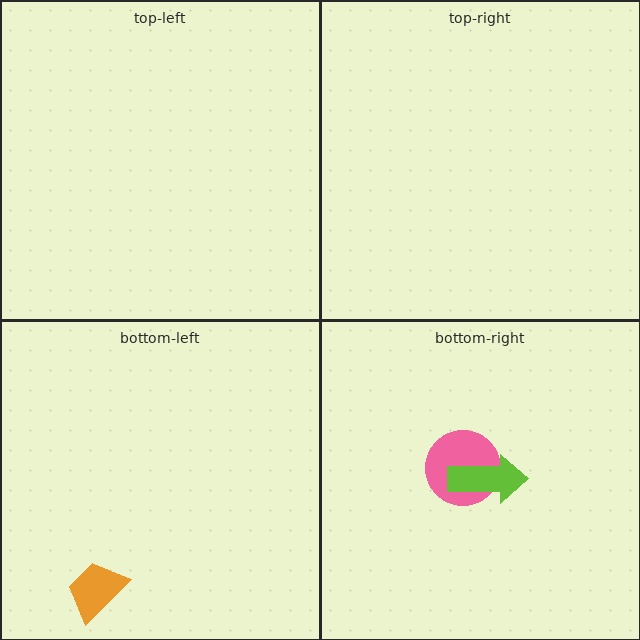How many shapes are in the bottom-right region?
2.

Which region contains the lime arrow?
The bottom-right region.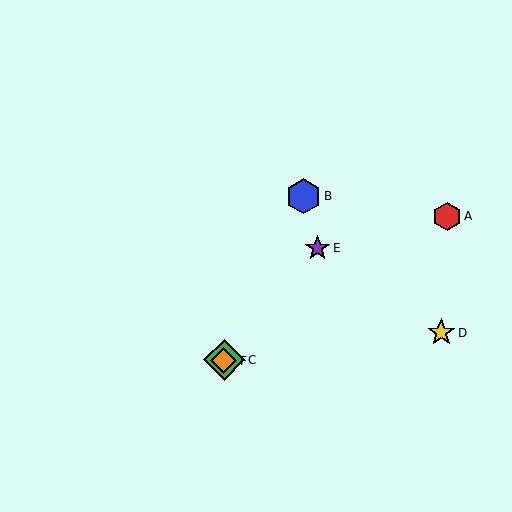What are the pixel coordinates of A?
Object A is at (447, 216).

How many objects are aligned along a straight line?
3 objects (B, C, F) are aligned along a straight line.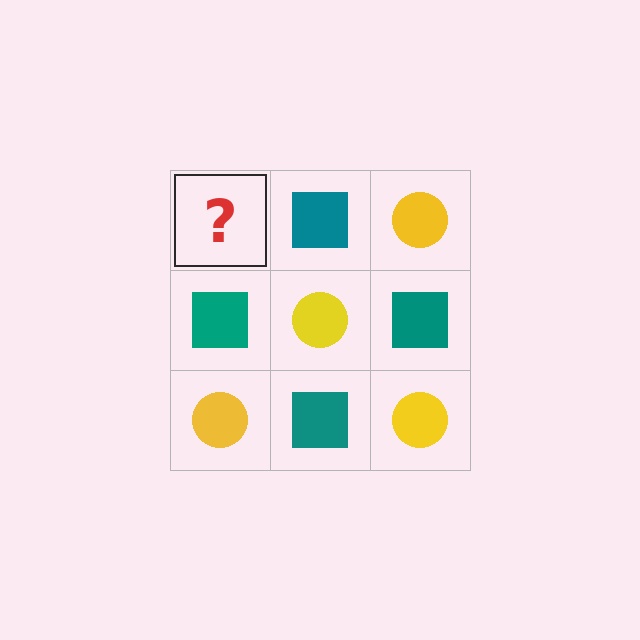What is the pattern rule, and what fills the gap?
The rule is that it alternates yellow circle and teal square in a checkerboard pattern. The gap should be filled with a yellow circle.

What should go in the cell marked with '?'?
The missing cell should contain a yellow circle.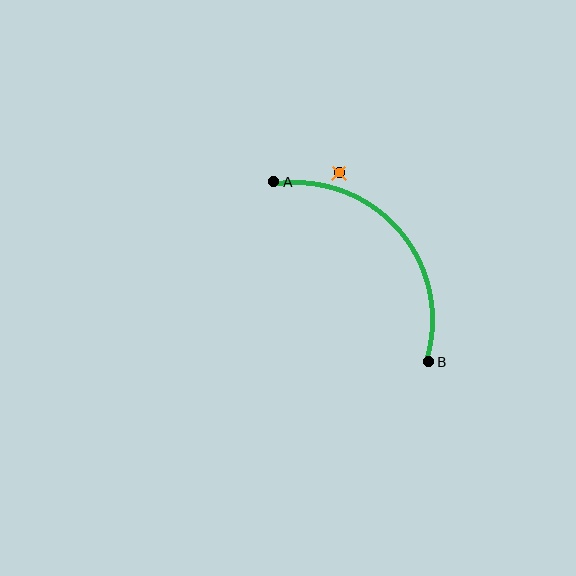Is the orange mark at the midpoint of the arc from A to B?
No — the orange mark does not lie on the arc at all. It sits slightly outside the curve.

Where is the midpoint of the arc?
The arc midpoint is the point on the curve farthest from the straight line joining A and B. It sits above and to the right of that line.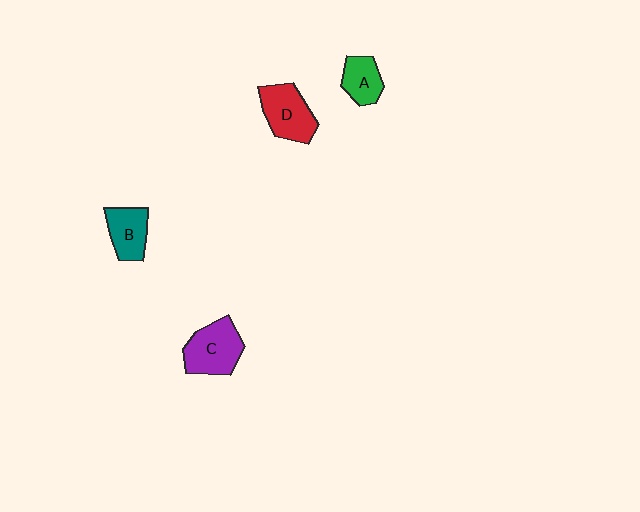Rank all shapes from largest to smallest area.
From largest to smallest: C (purple), D (red), B (teal), A (green).